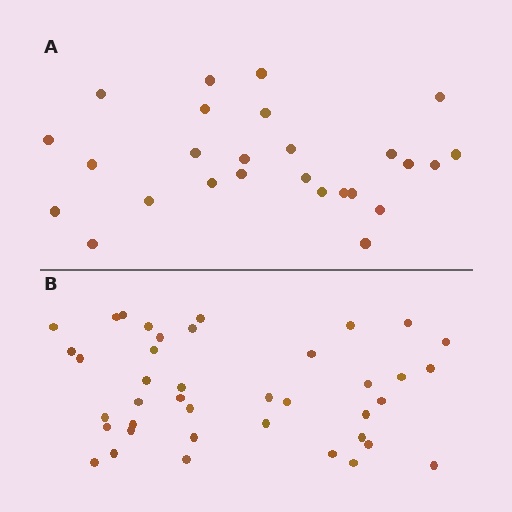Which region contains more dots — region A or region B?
Region B (the bottom region) has more dots.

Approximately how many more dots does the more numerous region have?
Region B has approximately 15 more dots than region A.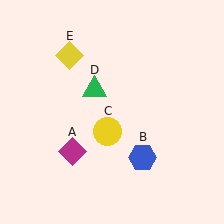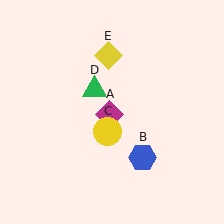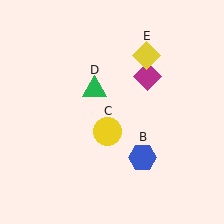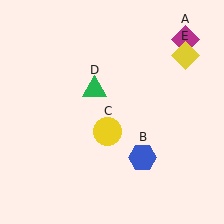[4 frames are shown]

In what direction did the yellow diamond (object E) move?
The yellow diamond (object E) moved right.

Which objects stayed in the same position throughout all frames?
Blue hexagon (object B) and yellow circle (object C) and green triangle (object D) remained stationary.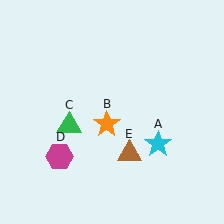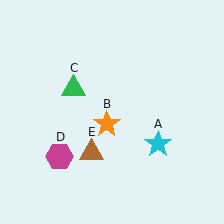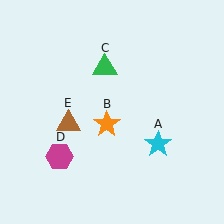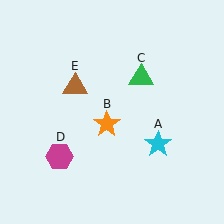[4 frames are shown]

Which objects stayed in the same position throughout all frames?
Cyan star (object A) and orange star (object B) and magenta hexagon (object D) remained stationary.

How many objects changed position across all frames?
2 objects changed position: green triangle (object C), brown triangle (object E).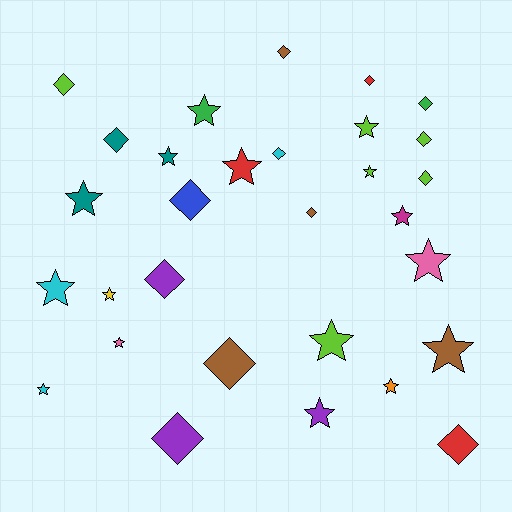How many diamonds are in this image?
There are 14 diamonds.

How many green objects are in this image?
There are 2 green objects.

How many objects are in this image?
There are 30 objects.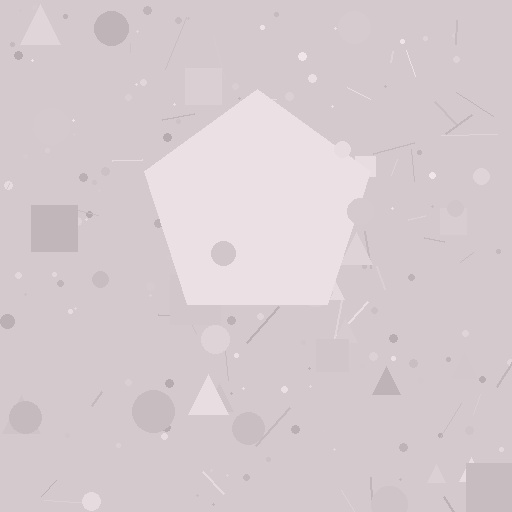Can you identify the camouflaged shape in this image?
The camouflaged shape is a pentagon.